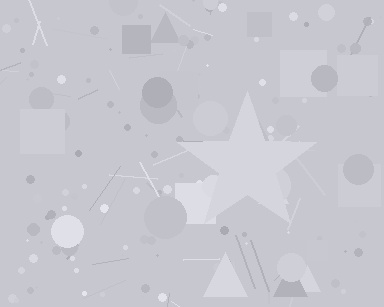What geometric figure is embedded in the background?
A star is embedded in the background.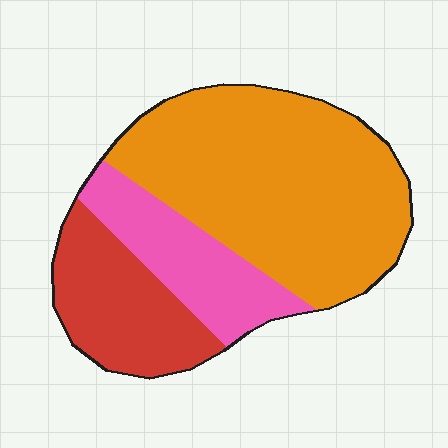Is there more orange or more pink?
Orange.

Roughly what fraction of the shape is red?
Red covers 22% of the shape.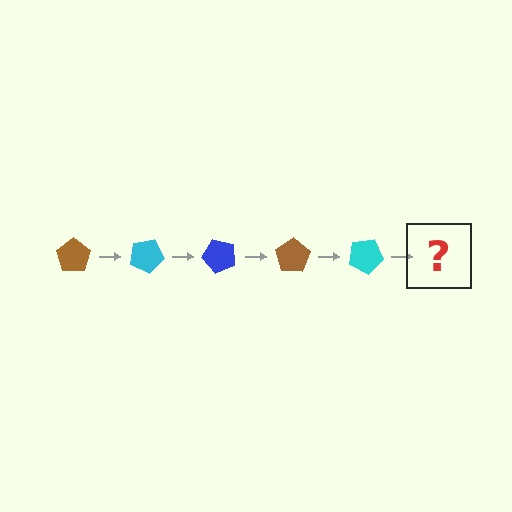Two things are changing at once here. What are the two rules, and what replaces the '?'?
The two rules are that it rotates 25 degrees each step and the color cycles through brown, cyan, and blue. The '?' should be a blue pentagon, rotated 125 degrees from the start.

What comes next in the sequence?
The next element should be a blue pentagon, rotated 125 degrees from the start.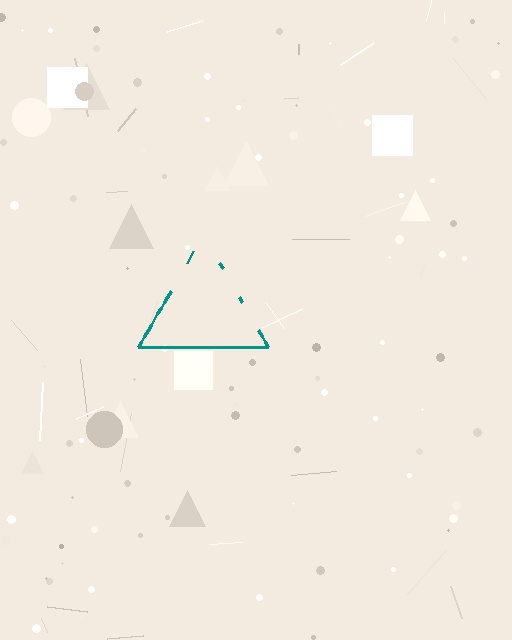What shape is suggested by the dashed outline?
The dashed outline suggests a triangle.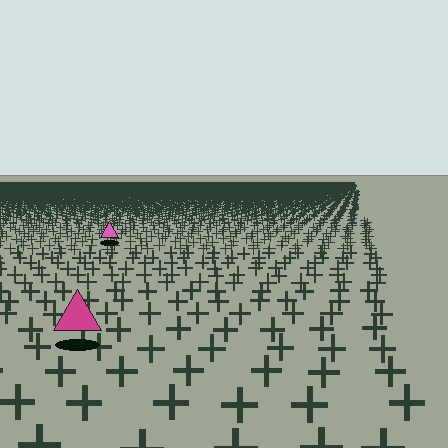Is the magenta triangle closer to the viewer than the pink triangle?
Yes. The magenta triangle is closer — you can tell from the texture gradient: the ground texture is coarser near it.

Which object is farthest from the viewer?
The pink triangle is farthest from the viewer. It appears smaller and the ground texture around it is denser.